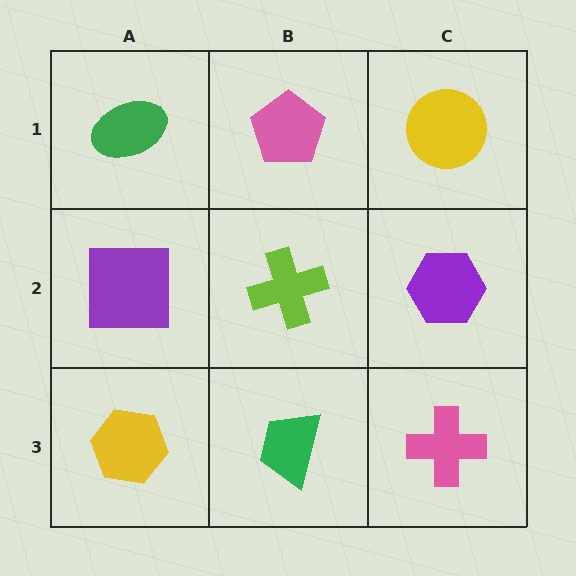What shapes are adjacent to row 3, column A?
A purple square (row 2, column A), a green trapezoid (row 3, column B).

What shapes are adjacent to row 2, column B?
A pink pentagon (row 1, column B), a green trapezoid (row 3, column B), a purple square (row 2, column A), a purple hexagon (row 2, column C).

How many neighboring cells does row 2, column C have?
3.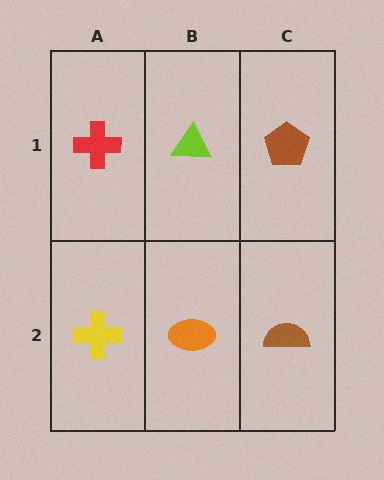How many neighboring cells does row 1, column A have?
2.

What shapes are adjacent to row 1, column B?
An orange ellipse (row 2, column B), a red cross (row 1, column A), a brown pentagon (row 1, column C).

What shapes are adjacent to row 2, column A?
A red cross (row 1, column A), an orange ellipse (row 2, column B).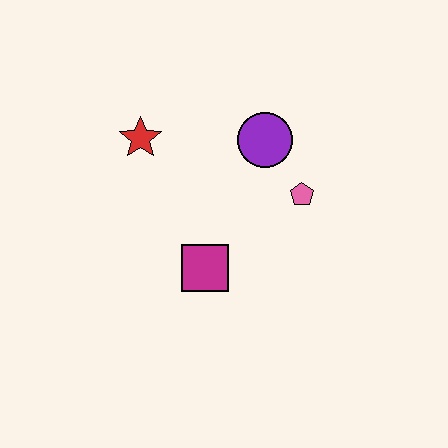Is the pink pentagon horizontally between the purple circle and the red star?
No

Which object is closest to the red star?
The purple circle is closest to the red star.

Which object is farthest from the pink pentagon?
The red star is farthest from the pink pentagon.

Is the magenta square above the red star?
No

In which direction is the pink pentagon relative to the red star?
The pink pentagon is to the right of the red star.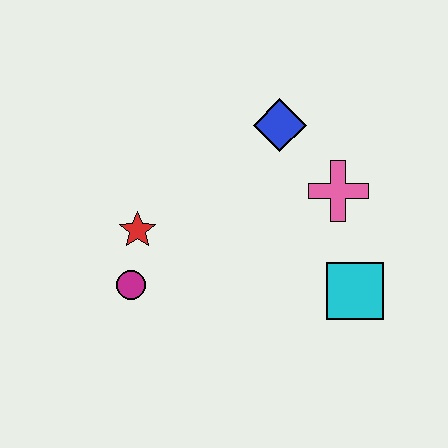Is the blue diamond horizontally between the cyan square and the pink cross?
No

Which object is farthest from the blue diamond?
The magenta circle is farthest from the blue diamond.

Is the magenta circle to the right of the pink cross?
No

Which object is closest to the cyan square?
The pink cross is closest to the cyan square.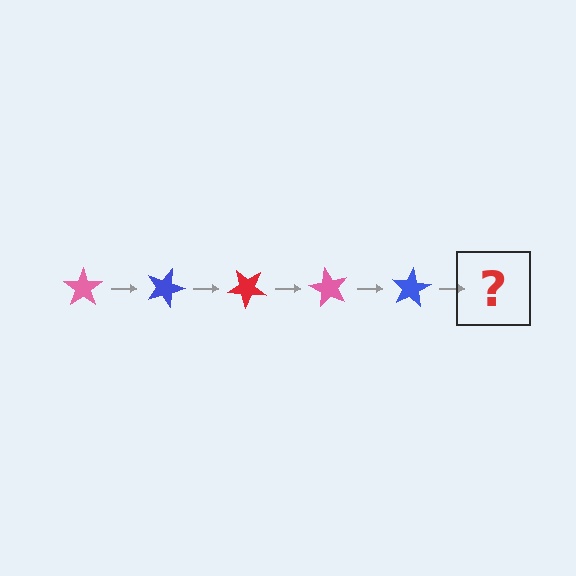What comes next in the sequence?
The next element should be a red star, rotated 100 degrees from the start.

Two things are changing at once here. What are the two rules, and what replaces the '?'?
The two rules are that it rotates 20 degrees each step and the color cycles through pink, blue, and red. The '?' should be a red star, rotated 100 degrees from the start.